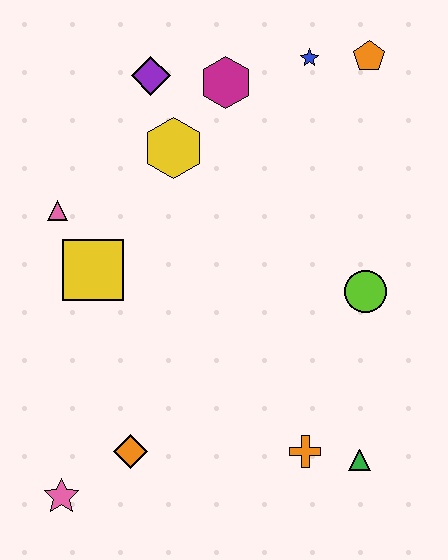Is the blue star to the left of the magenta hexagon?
No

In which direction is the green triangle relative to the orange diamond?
The green triangle is to the right of the orange diamond.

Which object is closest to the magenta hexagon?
The purple diamond is closest to the magenta hexagon.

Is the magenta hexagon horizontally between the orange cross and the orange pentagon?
No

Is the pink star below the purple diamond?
Yes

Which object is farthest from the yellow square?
The orange pentagon is farthest from the yellow square.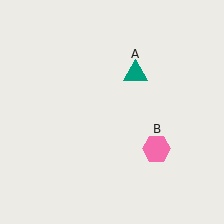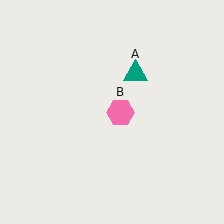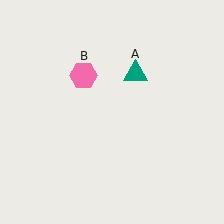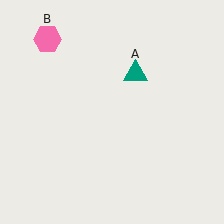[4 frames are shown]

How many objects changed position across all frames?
1 object changed position: pink hexagon (object B).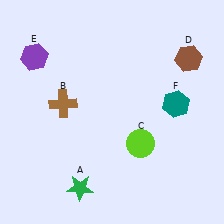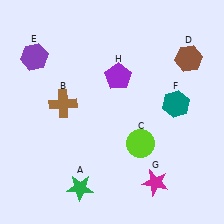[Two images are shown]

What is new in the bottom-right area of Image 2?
A magenta star (G) was added in the bottom-right area of Image 2.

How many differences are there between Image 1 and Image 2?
There are 2 differences between the two images.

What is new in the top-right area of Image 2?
A purple pentagon (H) was added in the top-right area of Image 2.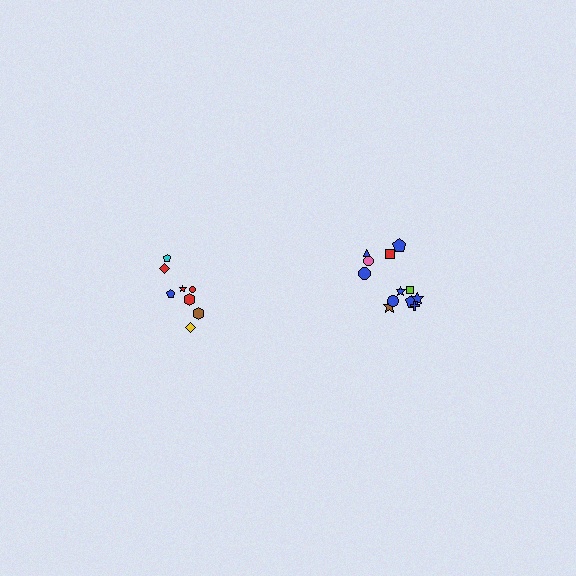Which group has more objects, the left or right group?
The right group.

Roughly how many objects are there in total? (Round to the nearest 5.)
Roughly 20 objects in total.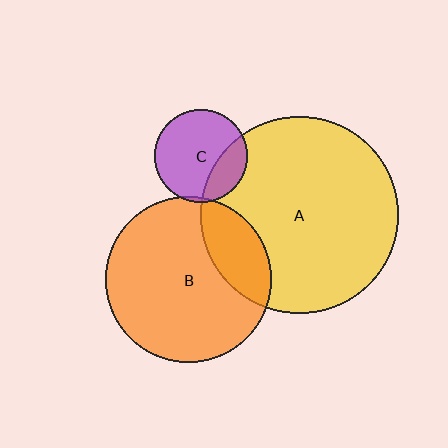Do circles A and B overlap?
Yes.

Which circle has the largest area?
Circle A (yellow).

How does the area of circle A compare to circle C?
Approximately 4.5 times.